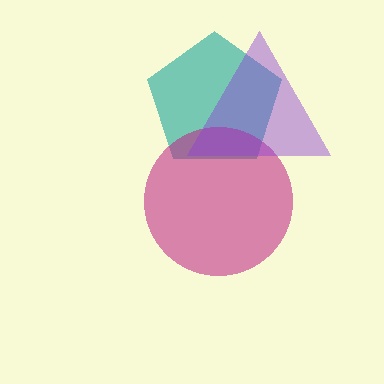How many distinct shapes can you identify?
There are 3 distinct shapes: a teal pentagon, a magenta circle, a purple triangle.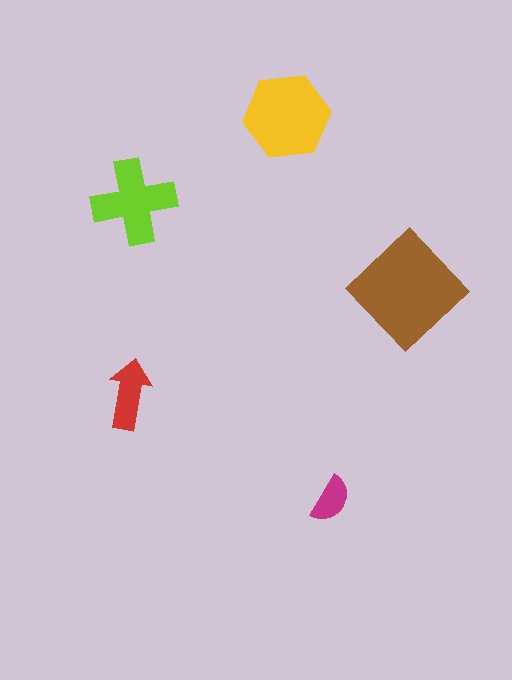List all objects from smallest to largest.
The magenta semicircle, the red arrow, the lime cross, the yellow hexagon, the brown diamond.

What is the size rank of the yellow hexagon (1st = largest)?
2nd.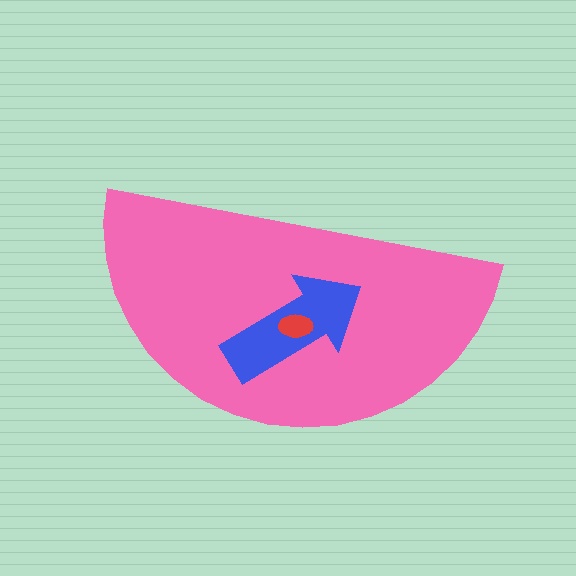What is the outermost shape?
The pink semicircle.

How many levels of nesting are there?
3.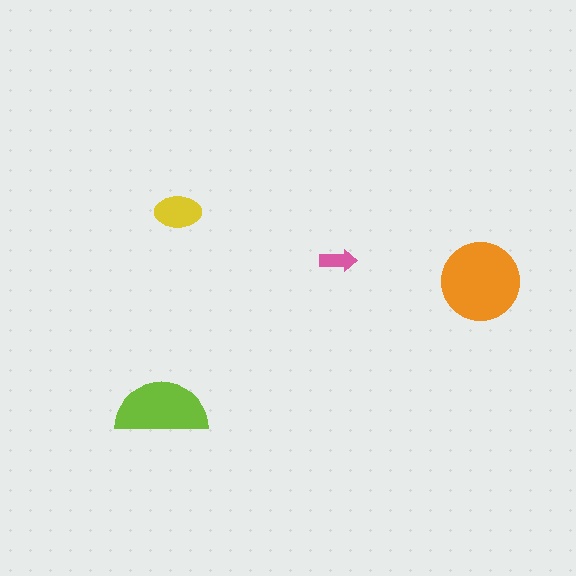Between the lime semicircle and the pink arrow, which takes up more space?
The lime semicircle.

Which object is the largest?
The orange circle.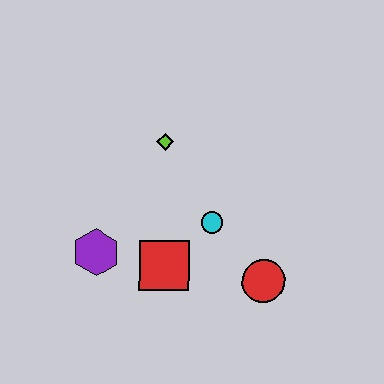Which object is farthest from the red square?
The lime diamond is farthest from the red square.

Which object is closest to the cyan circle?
The red square is closest to the cyan circle.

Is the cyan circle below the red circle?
No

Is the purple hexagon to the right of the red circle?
No